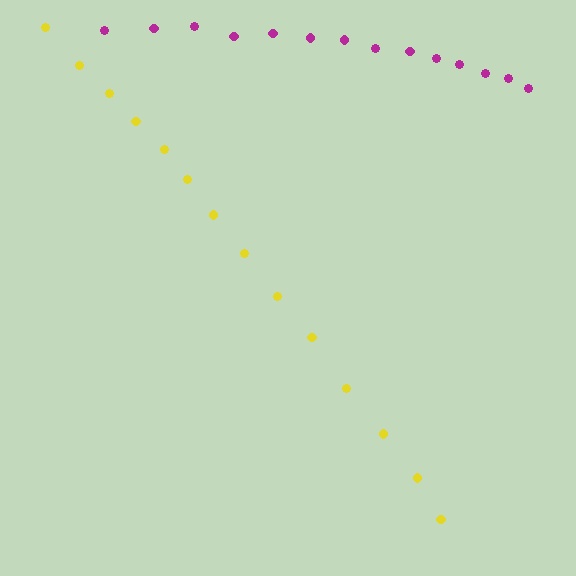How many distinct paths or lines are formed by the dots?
There are 2 distinct paths.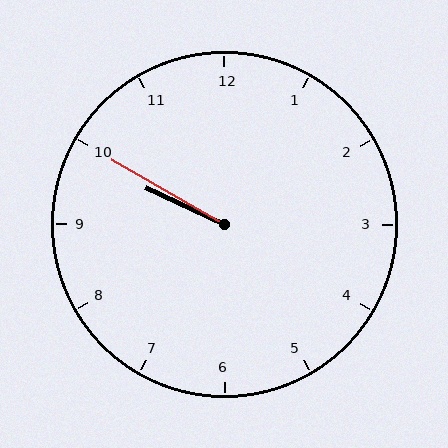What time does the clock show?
9:50.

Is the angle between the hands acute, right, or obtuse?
It is acute.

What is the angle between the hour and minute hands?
Approximately 5 degrees.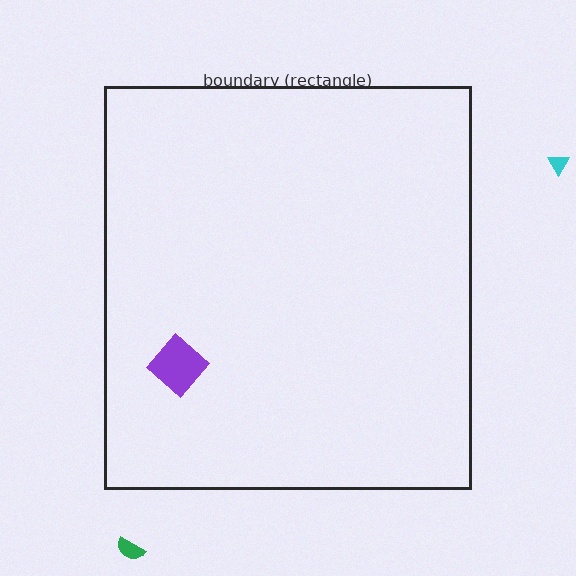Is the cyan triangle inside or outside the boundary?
Outside.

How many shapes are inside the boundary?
1 inside, 2 outside.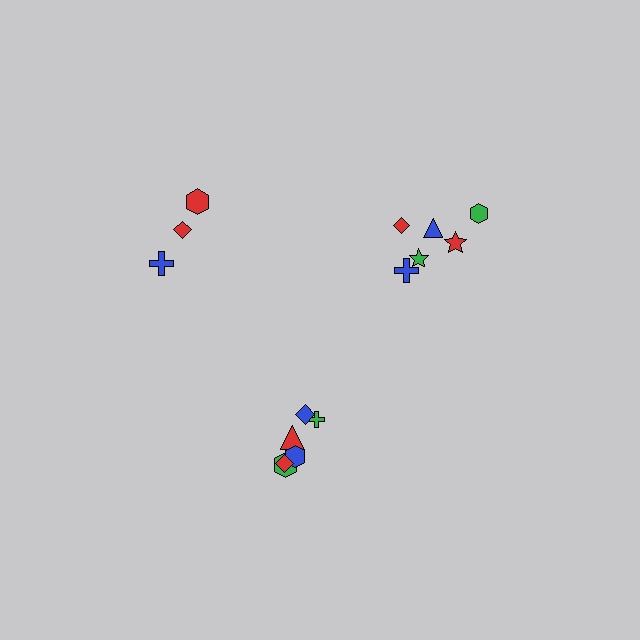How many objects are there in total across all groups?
There are 15 objects.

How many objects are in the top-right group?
There are 6 objects.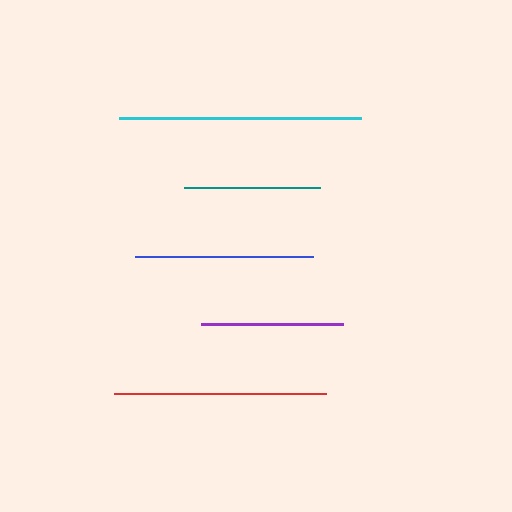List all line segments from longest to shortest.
From longest to shortest: cyan, red, blue, purple, teal.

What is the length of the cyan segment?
The cyan segment is approximately 241 pixels long.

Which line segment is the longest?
The cyan line is the longest at approximately 241 pixels.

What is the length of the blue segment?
The blue segment is approximately 178 pixels long.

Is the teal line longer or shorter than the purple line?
The purple line is longer than the teal line.